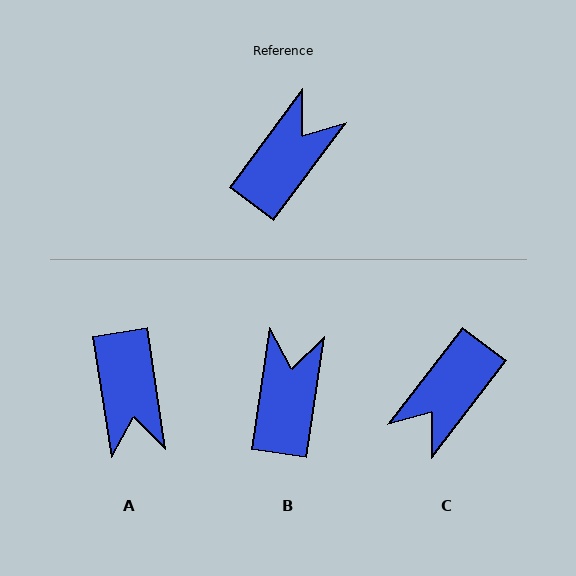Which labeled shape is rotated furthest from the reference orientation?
C, about 179 degrees away.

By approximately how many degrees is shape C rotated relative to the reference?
Approximately 179 degrees counter-clockwise.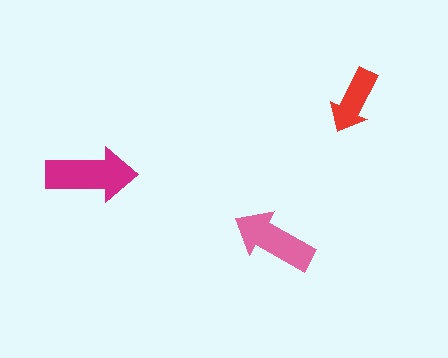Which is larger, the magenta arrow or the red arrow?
The magenta one.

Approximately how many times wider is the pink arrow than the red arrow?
About 1.5 times wider.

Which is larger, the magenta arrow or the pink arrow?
The magenta one.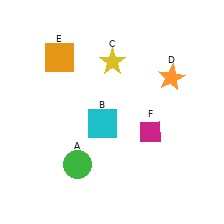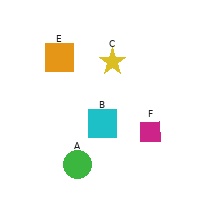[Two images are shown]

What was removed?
The orange star (D) was removed in Image 2.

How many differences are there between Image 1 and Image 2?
There is 1 difference between the two images.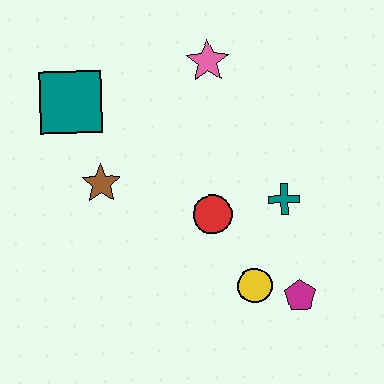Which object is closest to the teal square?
The brown star is closest to the teal square.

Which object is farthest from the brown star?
The magenta pentagon is farthest from the brown star.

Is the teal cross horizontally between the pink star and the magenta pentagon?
Yes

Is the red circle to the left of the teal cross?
Yes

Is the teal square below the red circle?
No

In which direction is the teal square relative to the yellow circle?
The teal square is above the yellow circle.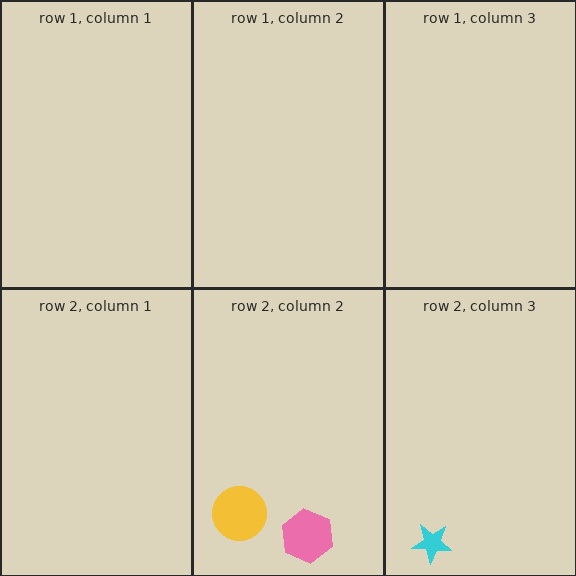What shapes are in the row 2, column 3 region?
The cyan star.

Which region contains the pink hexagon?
The row 2, column 2 region.